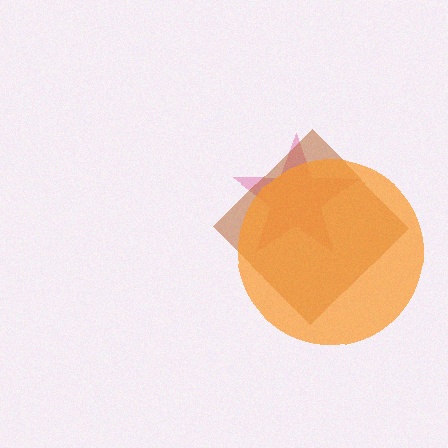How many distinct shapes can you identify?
There are 3 distinct shapes: a pink star, a brown diamond, an orange circle.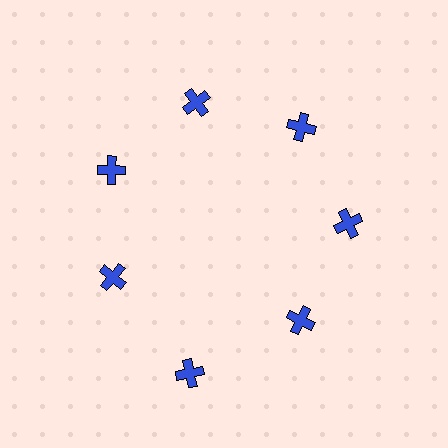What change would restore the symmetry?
The symmetry would be restored by moving it inward, back onto the ring so that all 7 crosses sit at equal angles and equal distance from the center.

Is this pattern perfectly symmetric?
No. The 7 blue crosses are arranged in a ring, but one element near the 6 o'clock position is pushed outward from the center, breaking the 7-fold rotational symmetry.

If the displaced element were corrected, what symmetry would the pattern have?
It would have 7-fold rotational symmetry — the pattern would map onto itself every 51 degrees.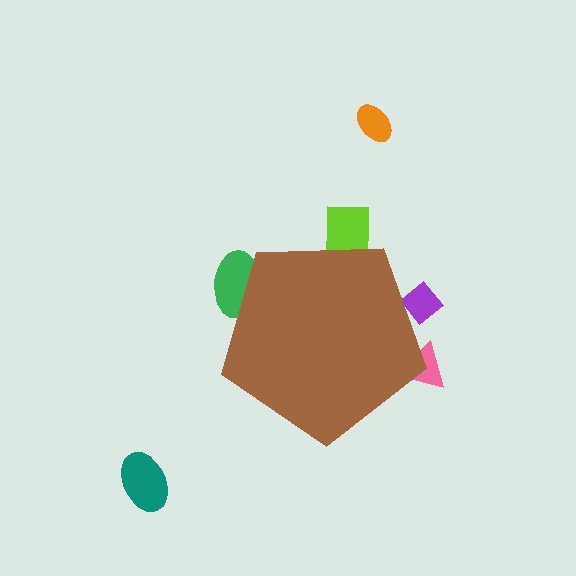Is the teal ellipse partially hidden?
No, the teal ellipse is fully visible.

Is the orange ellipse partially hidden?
No, the orange ellipse is fully visible.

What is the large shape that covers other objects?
A brown pentagon.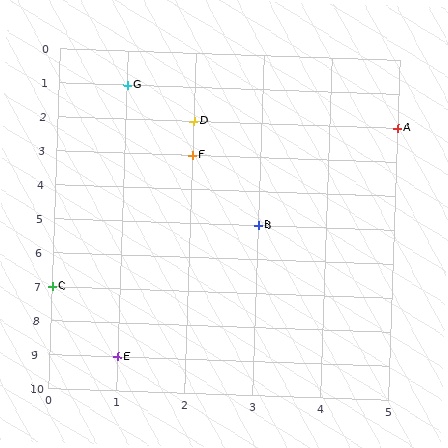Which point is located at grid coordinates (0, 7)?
Point C is at (0, 7).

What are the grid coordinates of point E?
Point E is at grid coordinates (1, 9).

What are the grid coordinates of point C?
Point C is at grid coordinates (0, 7).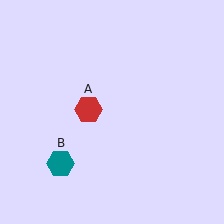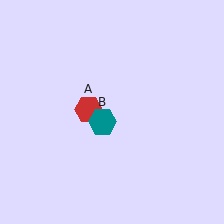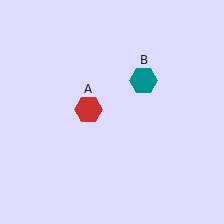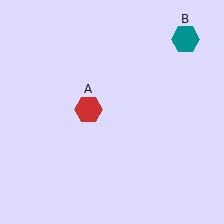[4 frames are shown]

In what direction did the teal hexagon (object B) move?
The teal hexagon (object B) moved up and to the right.